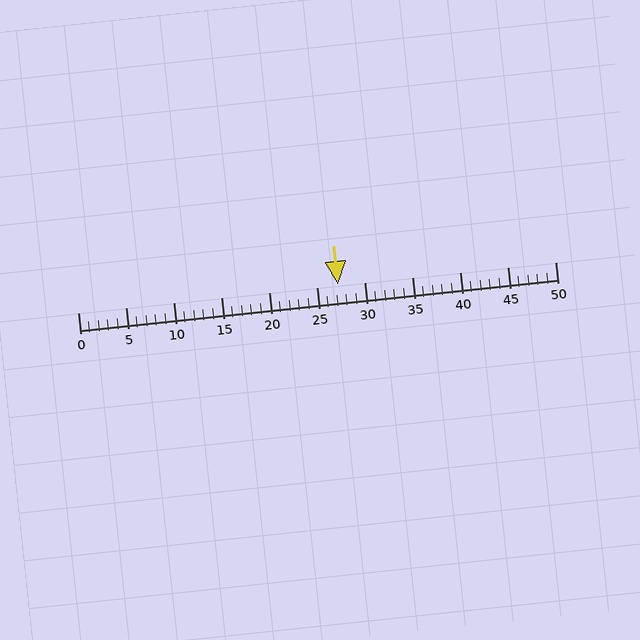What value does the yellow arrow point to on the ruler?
The yellow arrow points to approximately 27.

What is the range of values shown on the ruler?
The ruler shows values from 0 to 50.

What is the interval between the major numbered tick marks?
The major tick marks are spaced 5 units apart.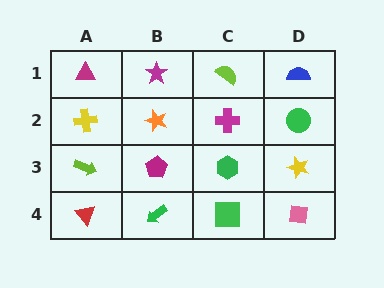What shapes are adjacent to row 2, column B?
A magenta star (row 1, column B), a magenta pentagon (row 3, column B), a yellow cross (row 2, column A), a magenta cross (row 2, column C).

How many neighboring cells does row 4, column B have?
3.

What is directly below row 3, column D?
A pink square.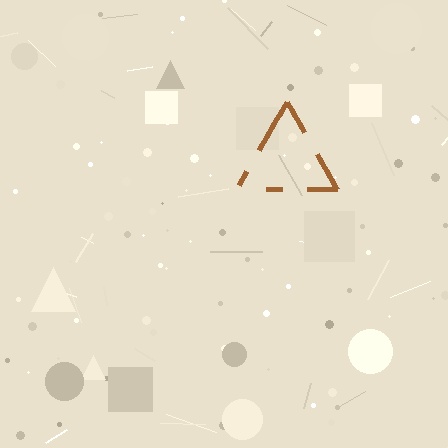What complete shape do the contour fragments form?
The contour fragments form a triangle.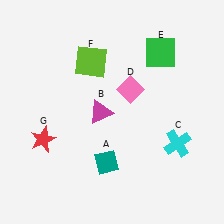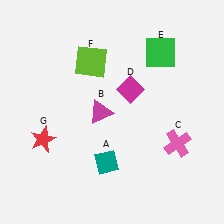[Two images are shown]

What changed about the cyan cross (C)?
In Image 1, C is cyan. In Image 2, it changed to pink.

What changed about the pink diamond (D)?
In Image 1, D is pink. In Image 2, it changed to magenta.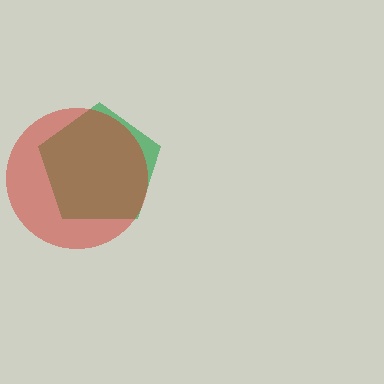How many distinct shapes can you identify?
There are 2 distinct shapes: a green pentagon, a red circle.